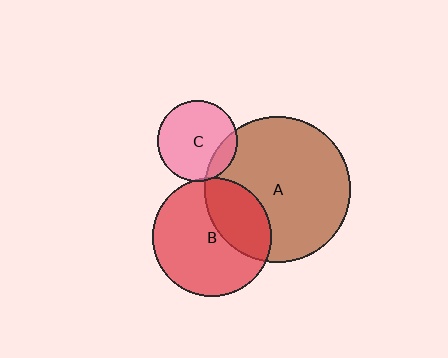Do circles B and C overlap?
Yes.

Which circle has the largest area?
Circle A (brown).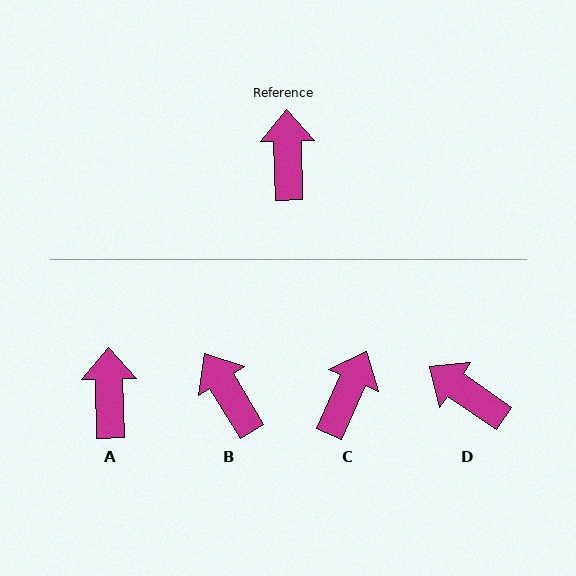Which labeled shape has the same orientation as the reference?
A.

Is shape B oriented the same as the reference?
No, it is off by about 30 degrees.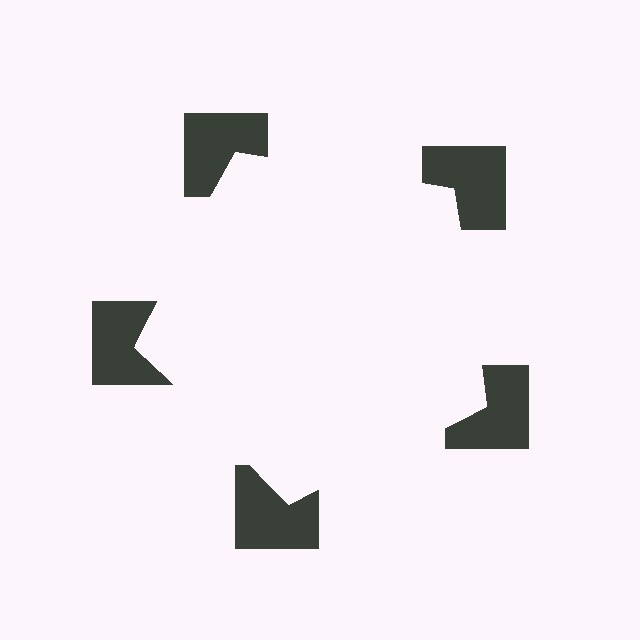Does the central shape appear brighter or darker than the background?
It typically appears slightly brighter than the background, even though no actual brightness change is drawn.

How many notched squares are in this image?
There are 5 — one at each vertex of the illusory pentagon.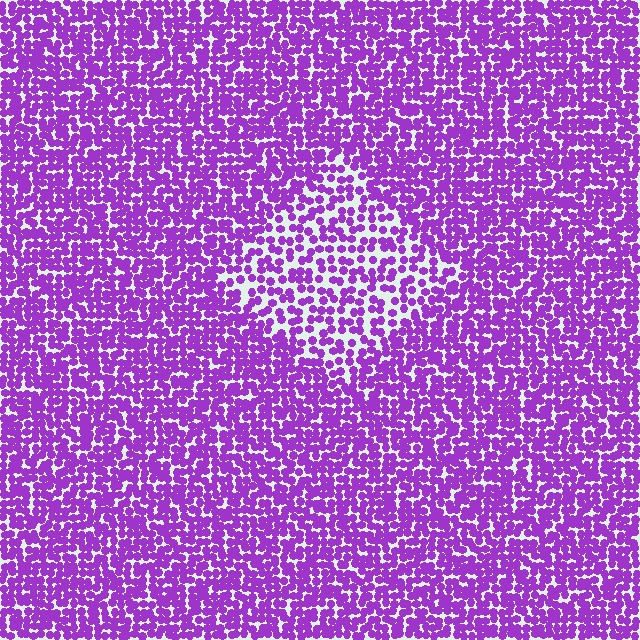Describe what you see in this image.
The image contains small purple elements arranged at two different densities. A diamond-shaped region is visible where the elements are less densely packed than the surrounding area.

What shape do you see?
I see a diamond.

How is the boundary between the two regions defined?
The boundary is defined by a change in element density (approximately 1.7x ratio). All elements are the same color, size, and shape.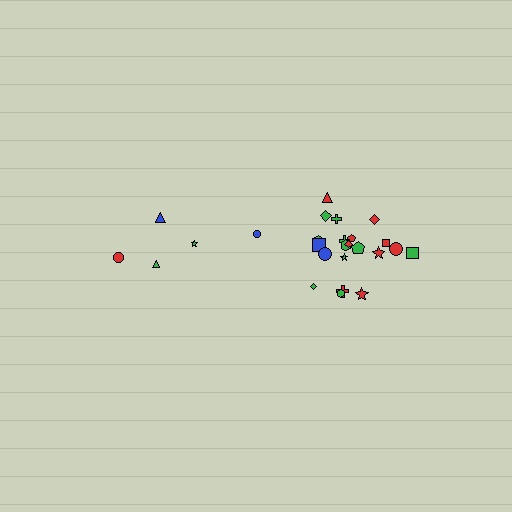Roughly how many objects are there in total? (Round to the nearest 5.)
Roughly 25 objects in total.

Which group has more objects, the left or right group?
The right group.